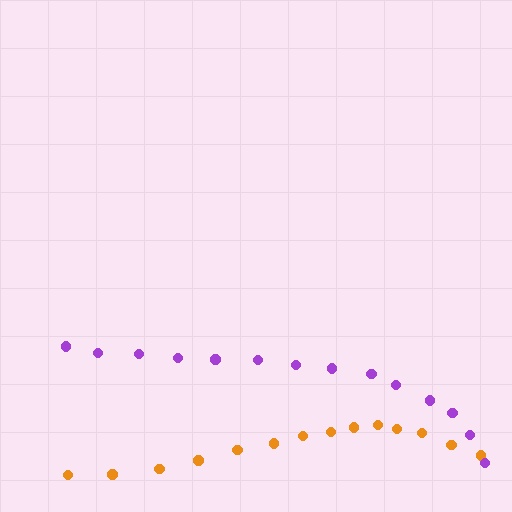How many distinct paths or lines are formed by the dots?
There are 2 distinct paths.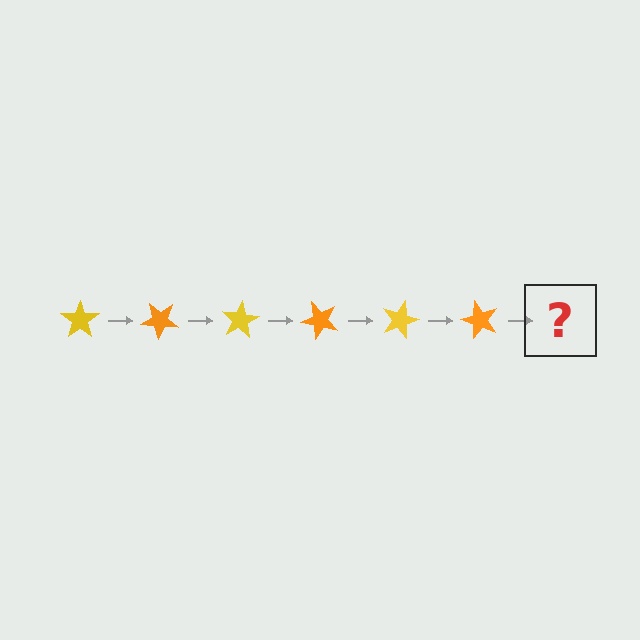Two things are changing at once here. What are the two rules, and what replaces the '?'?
The two rules are that it rotates 40 degrees each step and the color cycles through yellow and orange. The '?' should be a yellow star, rotated 240 degrees from the start.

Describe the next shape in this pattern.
It should be a yellow star, rotated 240 degrees from the start.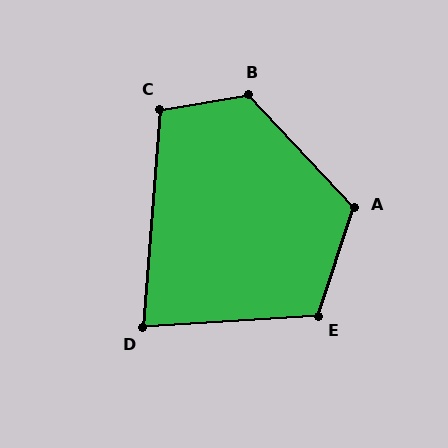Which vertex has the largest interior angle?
B, at approximately 124 degrees.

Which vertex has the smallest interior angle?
D, at approximately 82 degrees.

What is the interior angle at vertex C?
Approximately 104 degrees (obtuse).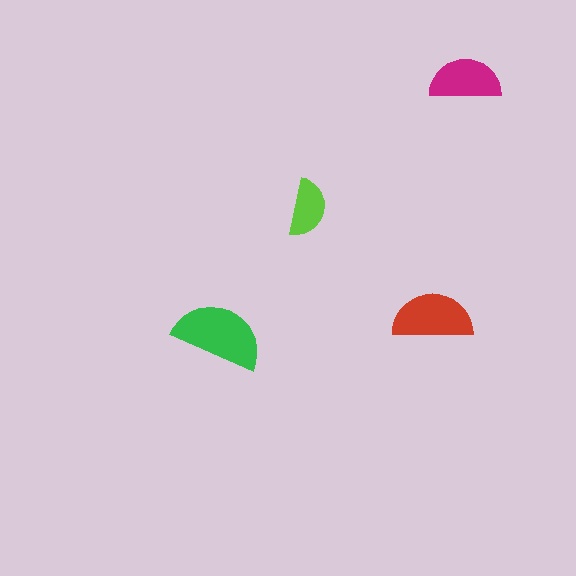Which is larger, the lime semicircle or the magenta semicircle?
The magenta one.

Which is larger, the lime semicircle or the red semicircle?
The red one.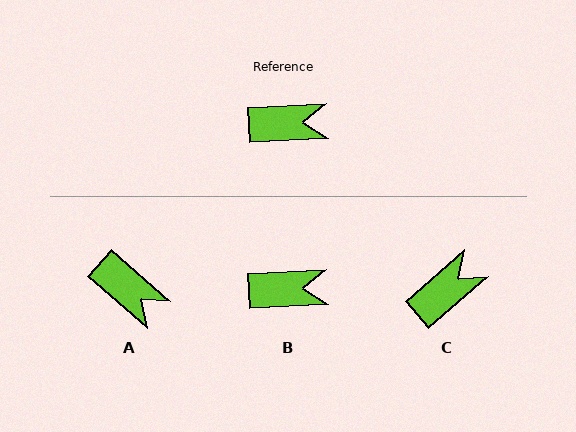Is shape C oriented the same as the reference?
No, it is off by about 38 degrees.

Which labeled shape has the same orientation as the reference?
B.